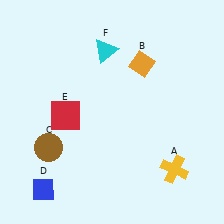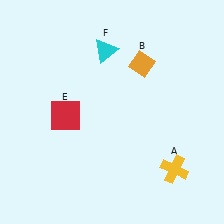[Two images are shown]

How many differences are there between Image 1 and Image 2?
There are 2 differences between the two images.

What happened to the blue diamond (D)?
The blue diamond (D) was removed in Image 2. It was in the bottom-left area of Image 1.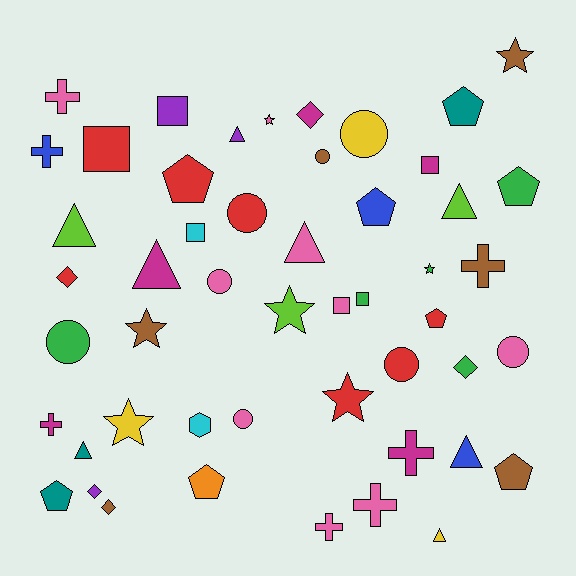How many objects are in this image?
There are 50 objects.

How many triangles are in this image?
There are 8 triangles.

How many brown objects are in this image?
There are 6 brown objects.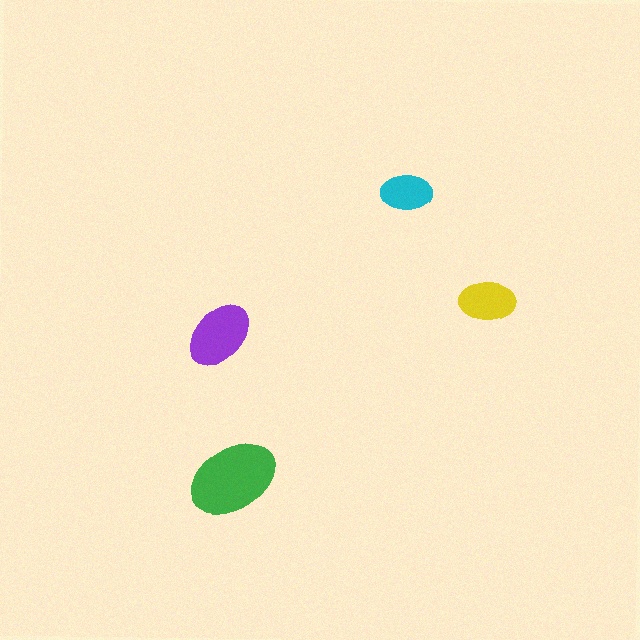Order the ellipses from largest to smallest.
the green one, the purple one, the yellow one, the cyan one.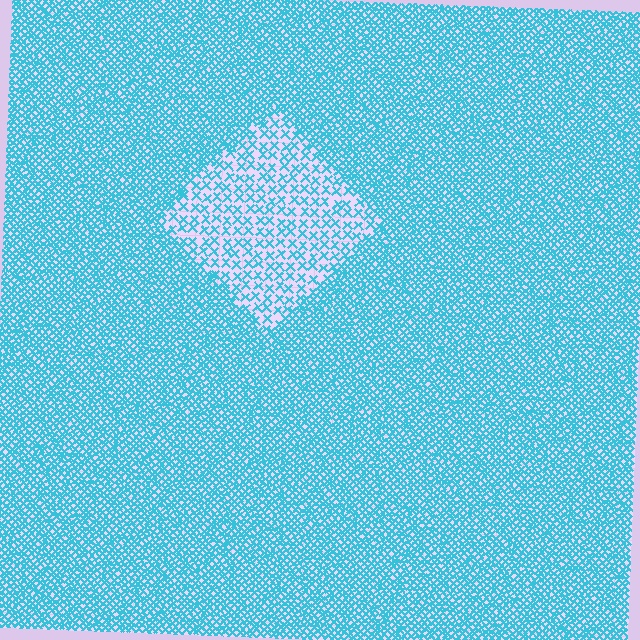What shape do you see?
I see a diamond.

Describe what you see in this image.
The image contains small cyan elements arranged at two different densities. A diamond-shaped region is visible where the elements are less densely packed than the surrounding area.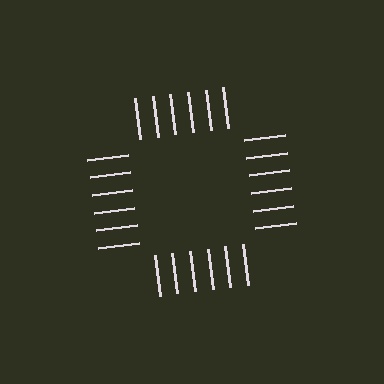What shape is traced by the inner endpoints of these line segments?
An illusory square — the line segments terminate on its edges but no continuous stroke is drawn.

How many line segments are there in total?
24 — 6 along each of the 4 edges.